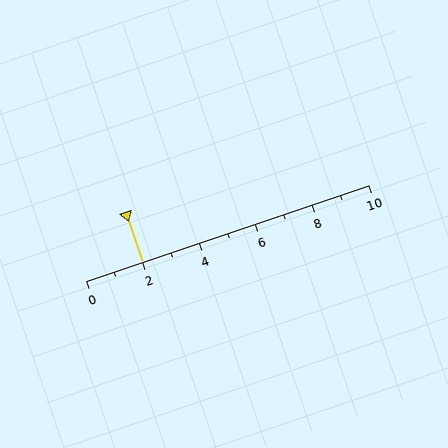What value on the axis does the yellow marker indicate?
The marker indicates approximately 2.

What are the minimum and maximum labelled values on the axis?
The axis runs from 0 to 10.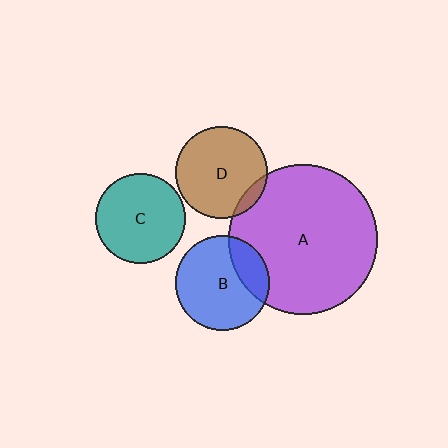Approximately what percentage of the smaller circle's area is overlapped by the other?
Approximately 10%.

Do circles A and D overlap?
Yes.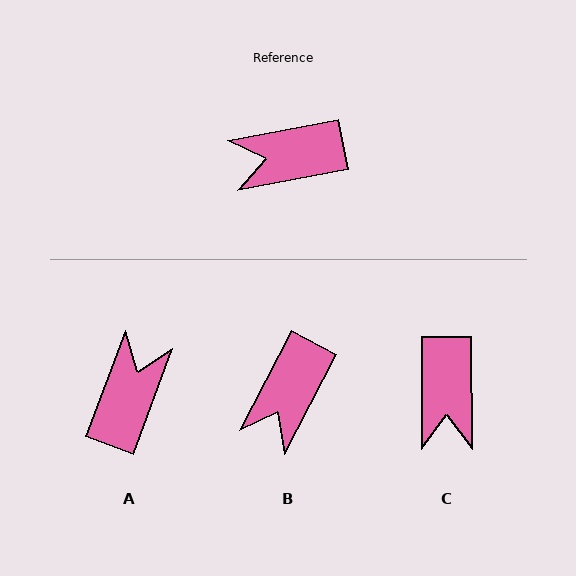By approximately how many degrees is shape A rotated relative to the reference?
Approximately 121 degrees clockwise.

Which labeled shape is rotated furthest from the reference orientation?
A, about 121 degrees away.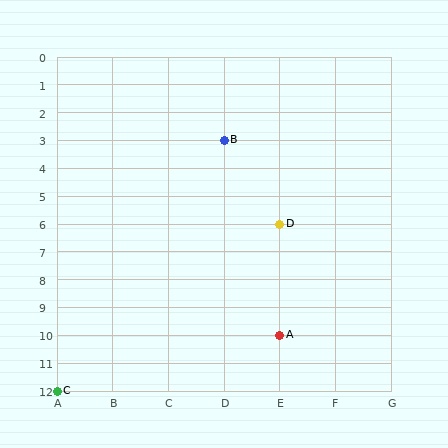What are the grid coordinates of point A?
Point A is at grid coordinates (E, 10).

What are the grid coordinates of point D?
Point D is at grid coordinates (E, 6).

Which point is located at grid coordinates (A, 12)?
Point C is at (A, 12).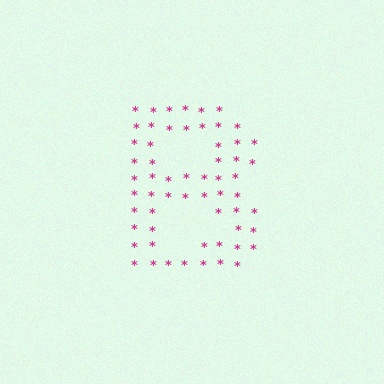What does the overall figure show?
The overall figure shows the letter B.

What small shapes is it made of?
It is made of small asterisks.